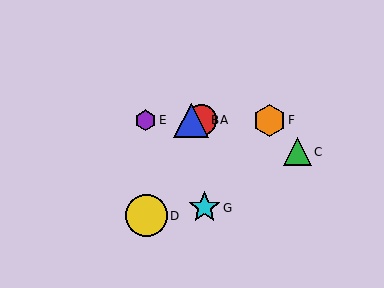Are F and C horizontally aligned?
No, F is at y≈120 and C is at y≈152.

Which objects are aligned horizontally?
Objects A, B, E, F are aligned horizontally.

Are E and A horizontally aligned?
Yes, both are at y≈120.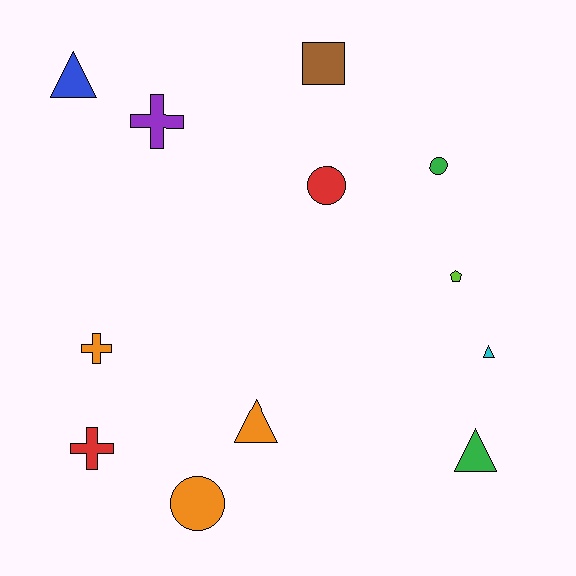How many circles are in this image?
There are 3 circles.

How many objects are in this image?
There are 12 objects.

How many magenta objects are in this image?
There are no magenta objects.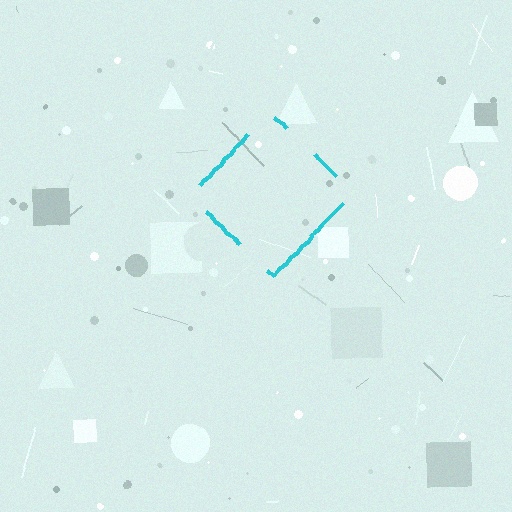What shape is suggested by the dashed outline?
The dashed outline suggests a diamond.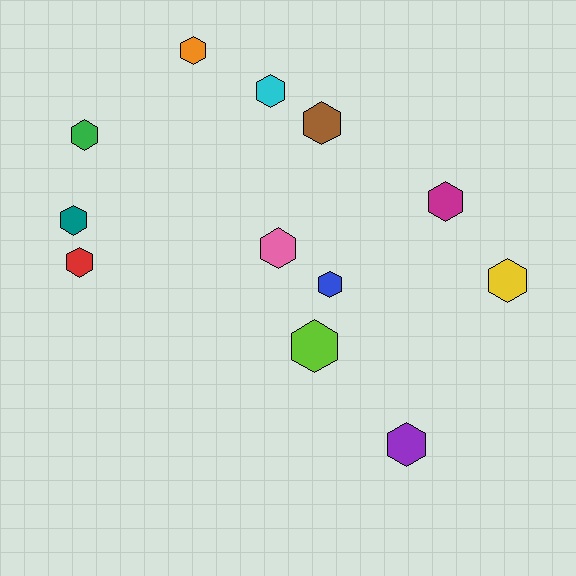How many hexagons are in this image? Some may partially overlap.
There are 12 hexagons.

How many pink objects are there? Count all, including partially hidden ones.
There is 1 pink object.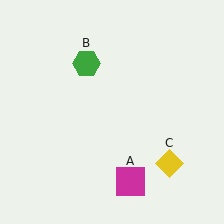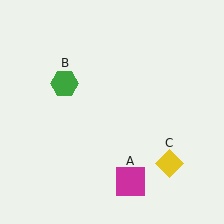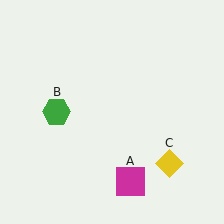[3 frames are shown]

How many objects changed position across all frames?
1 object changed position: green hexagon (object B).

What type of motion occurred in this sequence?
The green hexagon (object B) rotated counterclockwise around the center of the scene.